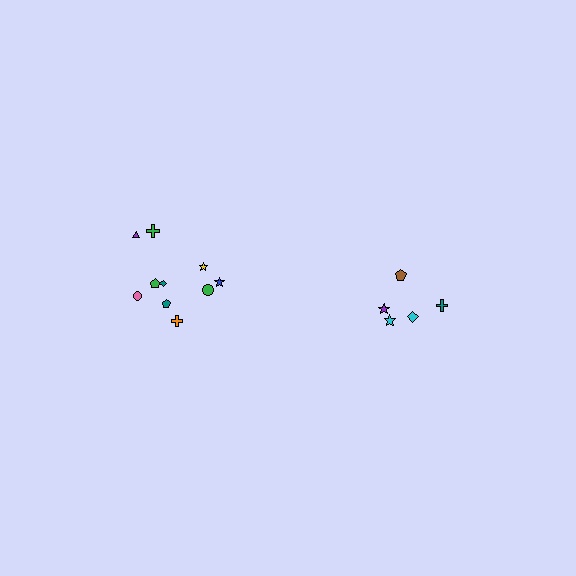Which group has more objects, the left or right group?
The left group.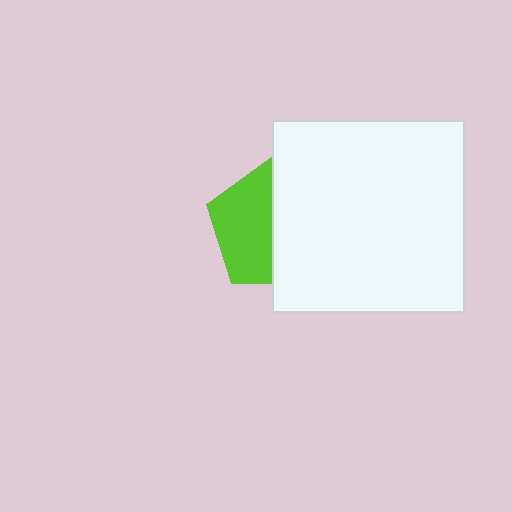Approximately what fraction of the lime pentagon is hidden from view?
Roughly 51% of the lime pentagon is hidden behind the white square.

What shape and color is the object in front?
The object in front is a white square.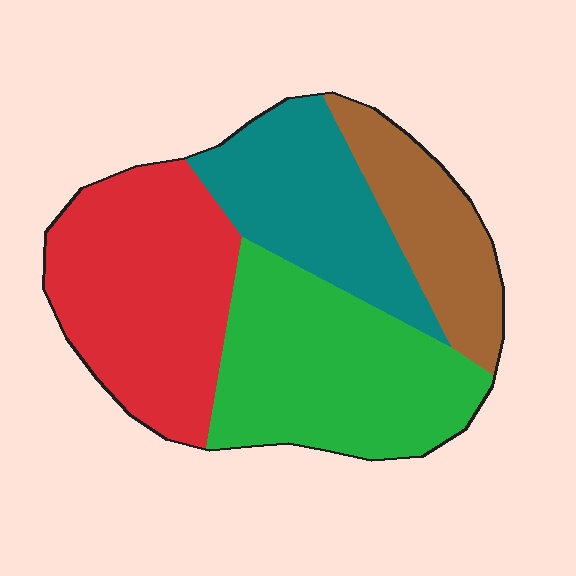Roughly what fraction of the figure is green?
Green takes up about one third (1/3) of the figure.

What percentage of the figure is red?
Red takes up between a sixth and a third of the figure.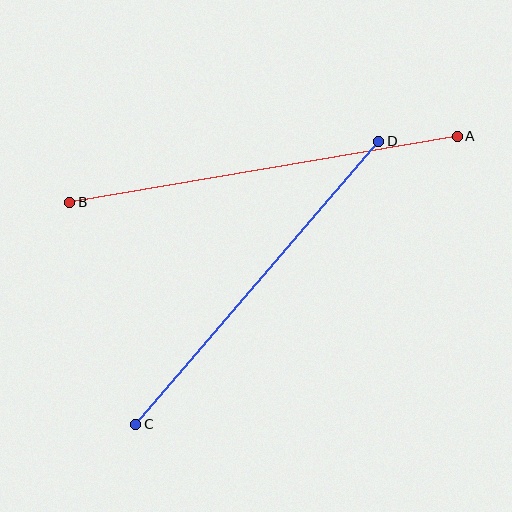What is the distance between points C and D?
The distance is approximately 373 pixels.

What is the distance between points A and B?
The distance is approximately 393 pixels.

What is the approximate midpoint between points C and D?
The midpoint is at approximately (257, 283) pixels.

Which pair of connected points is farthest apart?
Points A and B are farthest apart.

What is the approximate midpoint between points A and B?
The midpoint is at approximately (263, 169) pixels.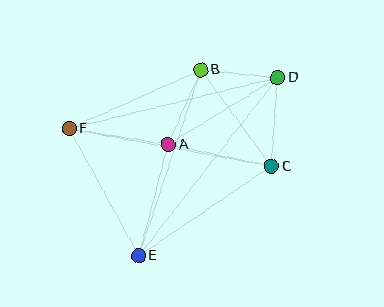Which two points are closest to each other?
Points B and D are closest to each other.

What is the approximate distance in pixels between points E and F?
The distance between E and F is approximately 145 pixels.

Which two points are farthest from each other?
Points D and E are farthest from each other.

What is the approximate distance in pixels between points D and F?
The distance between D and F is approximately 215 pixels.